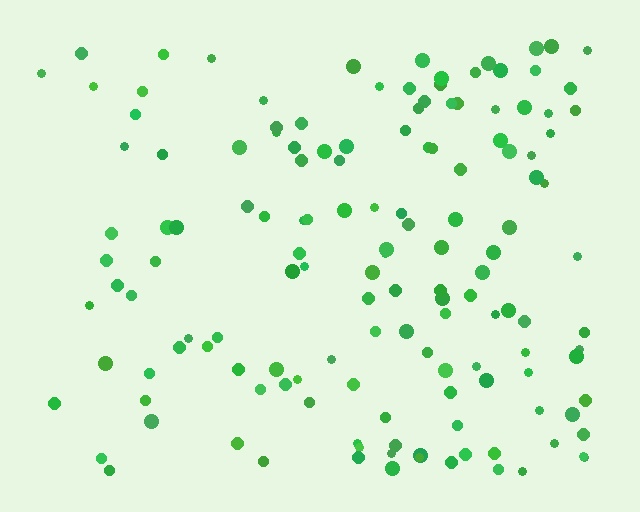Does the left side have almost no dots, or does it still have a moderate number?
Still a moderate number, just noticeably fewer than the right.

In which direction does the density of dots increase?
From left to right, with the right side densest.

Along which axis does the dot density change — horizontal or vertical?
Horizontal.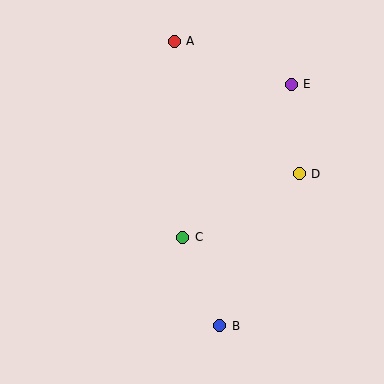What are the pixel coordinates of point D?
Point D is at (299, 174).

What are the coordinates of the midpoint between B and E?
The midpoint between B and E is at (255, 205).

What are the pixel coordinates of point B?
Point B is at (220, 326).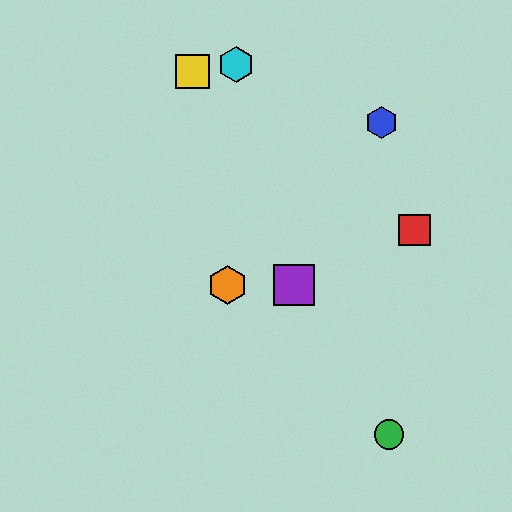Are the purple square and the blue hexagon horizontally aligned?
No, the purple square is at y≈285 and the blue hexagon is at y≈122.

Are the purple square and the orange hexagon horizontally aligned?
Yes, both are at y≈285.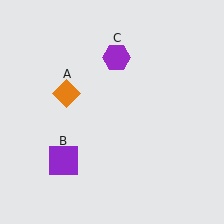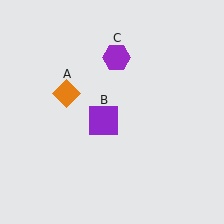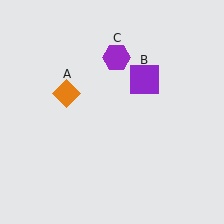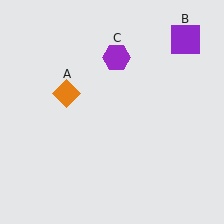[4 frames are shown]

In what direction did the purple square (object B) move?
The purple square (object B) moved up and to the right.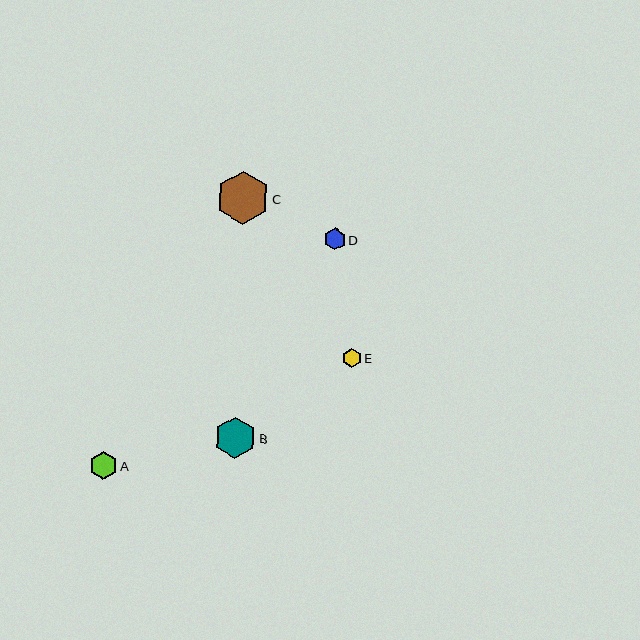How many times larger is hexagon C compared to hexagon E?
Hexagon C is approximately 2.8 times the size of hexagon E.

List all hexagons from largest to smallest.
From largest to smallest: C, B, A, D, E.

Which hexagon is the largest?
Hexagon C is the largest with a size of approximately 53 pixels.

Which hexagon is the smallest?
Hexagon E is the smallest with a size of approximately 19 pixels.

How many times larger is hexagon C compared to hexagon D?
Hexagon C is approximately 2.4 times the size of hexagon D.